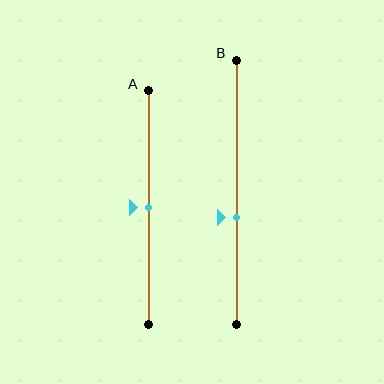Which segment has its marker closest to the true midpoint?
Segment A has its marker closest to the true midpoint.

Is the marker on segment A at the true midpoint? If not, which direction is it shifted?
Yes, the marker on segment A is at the true midpoint.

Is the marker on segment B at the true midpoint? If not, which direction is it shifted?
No, the marker on segment B is shifted downward by about 10% of the segment length.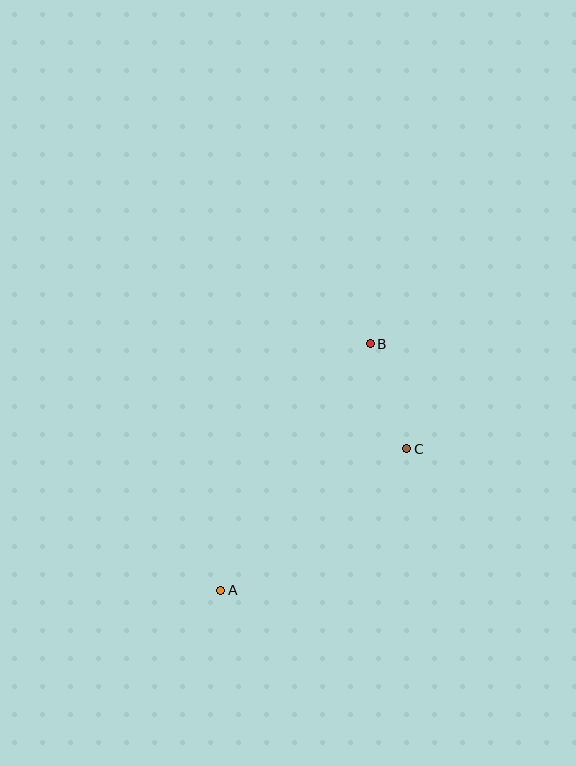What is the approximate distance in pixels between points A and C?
The distance between A and C is approximately 234 pixels.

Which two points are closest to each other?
Points B and C are closest to each other.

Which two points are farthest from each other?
Points A and B are farthest from each other.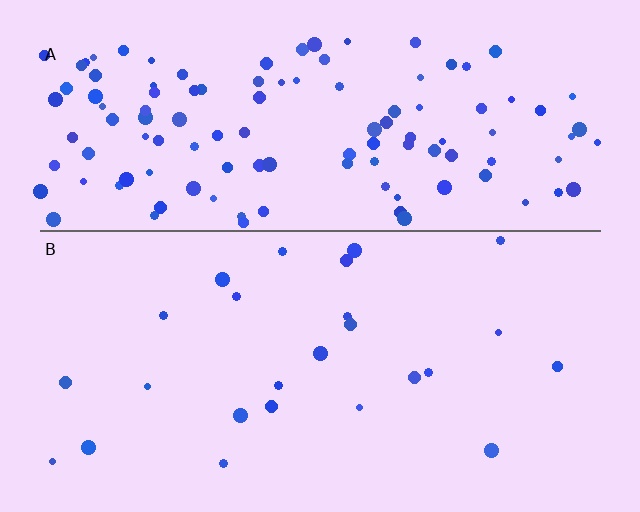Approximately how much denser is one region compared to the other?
Approximately 4.8× — region A over region B.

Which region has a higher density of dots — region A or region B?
A (the top).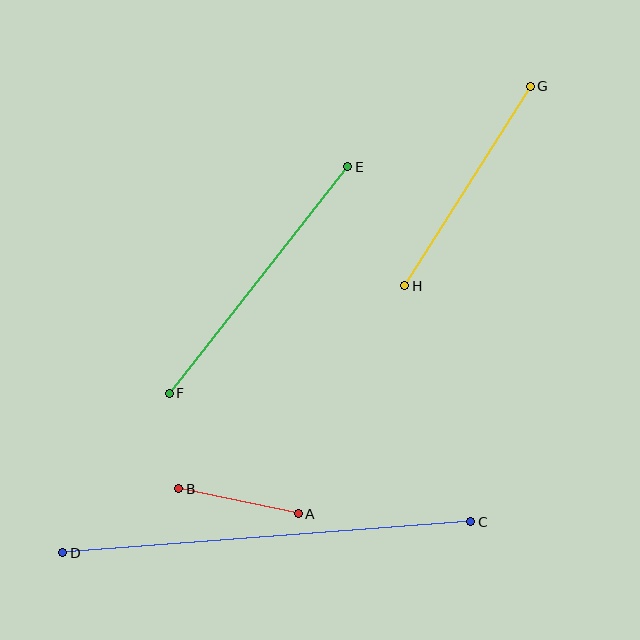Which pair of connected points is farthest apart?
Points C and D are farthest apart.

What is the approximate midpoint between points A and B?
The midpoint is at approximately (239, 501) pixels.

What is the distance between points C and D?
The distance is approximately 409 pixels.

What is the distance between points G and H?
The distance is approximately 236 pixels.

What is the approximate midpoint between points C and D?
The midpoint is at approximately (267, 537) pixels.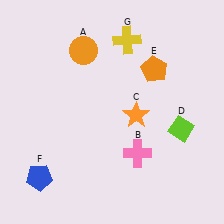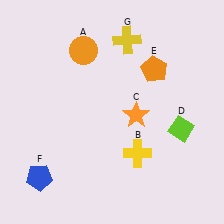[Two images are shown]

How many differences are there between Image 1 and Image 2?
There is 1 difference between the two images.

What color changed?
The cross (B) changed from pink in Image 1 to yellow in Image 2.